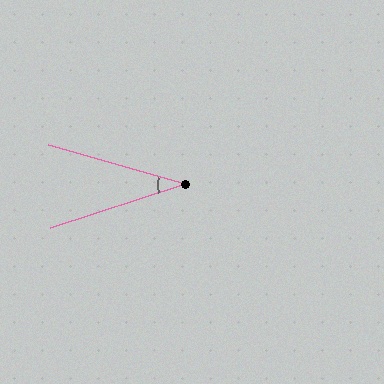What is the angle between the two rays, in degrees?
Approximately 34 degrees.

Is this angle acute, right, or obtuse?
It is acute.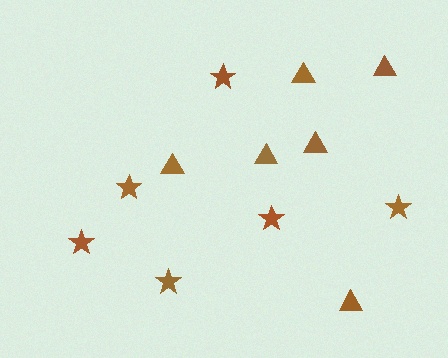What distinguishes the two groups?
There are 2 groups: one group of stars (6) and one group of triangles (6).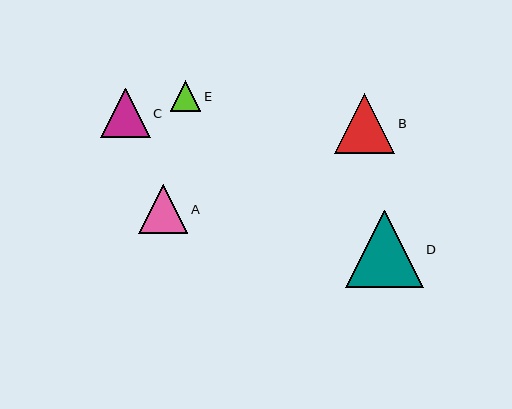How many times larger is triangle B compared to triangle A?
Triangle B is approximately 1.2 times the size of triangle A.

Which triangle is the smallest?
Triangle E is the smallest with a size of approximately 31 pixels.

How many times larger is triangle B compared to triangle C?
Triangle B is approximately 1.2 times the size of triangle C.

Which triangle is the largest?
Triangle D is the largest with a size of approximately 77 pixels.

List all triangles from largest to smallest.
From largest to smallest: D, B, C, A, E.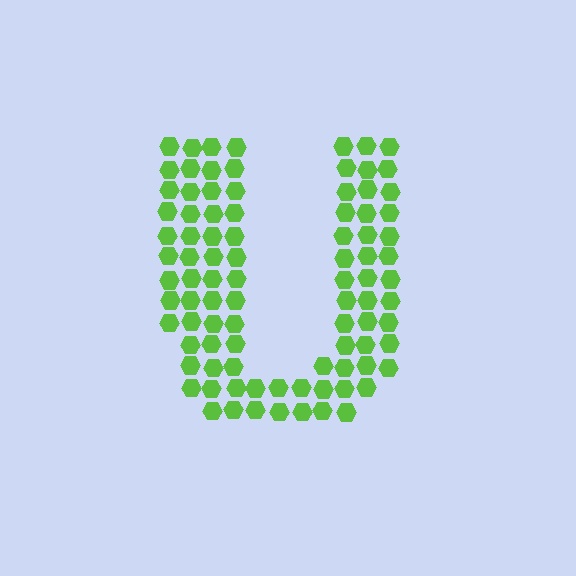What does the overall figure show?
The overall figure shows the letter U.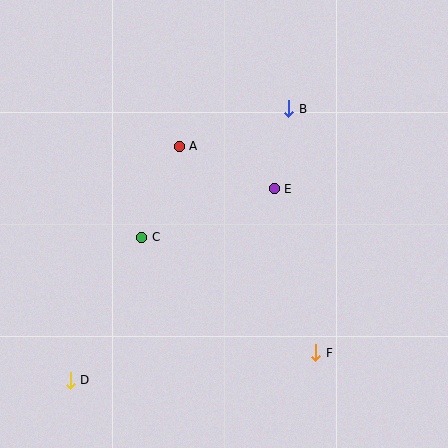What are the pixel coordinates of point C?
Point C is at (142, 237).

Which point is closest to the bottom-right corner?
Point F is closest to the bottom-right corner.